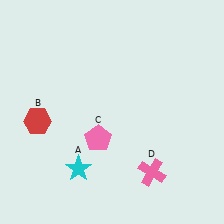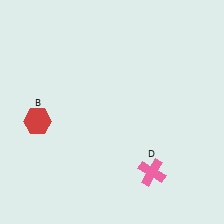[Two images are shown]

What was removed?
The pink pentagon (C), the cyan star (A) were removed in Image 2.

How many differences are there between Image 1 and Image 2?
There are 2 differences between the two images.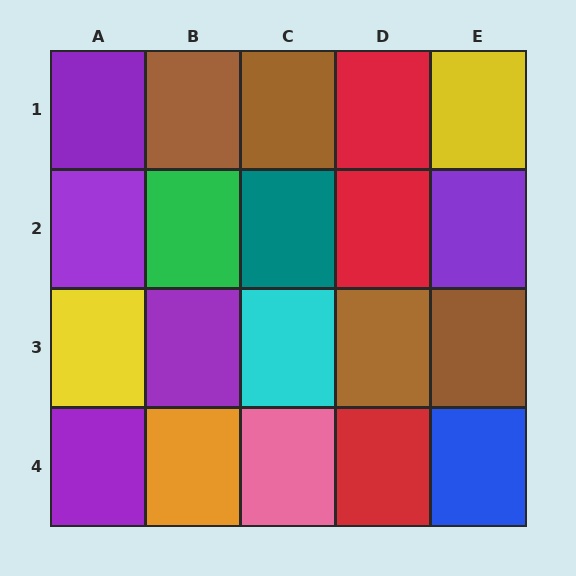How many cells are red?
3 cells are red.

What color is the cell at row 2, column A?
Purple.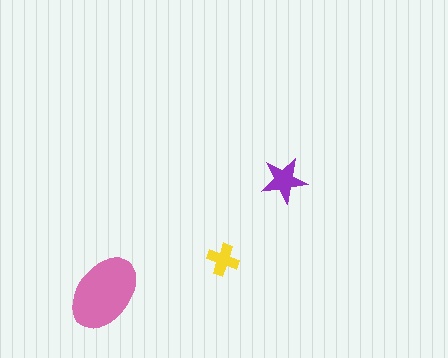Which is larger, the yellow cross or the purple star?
The purple star.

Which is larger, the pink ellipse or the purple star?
The pink ellipse.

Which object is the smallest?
The yellow cross.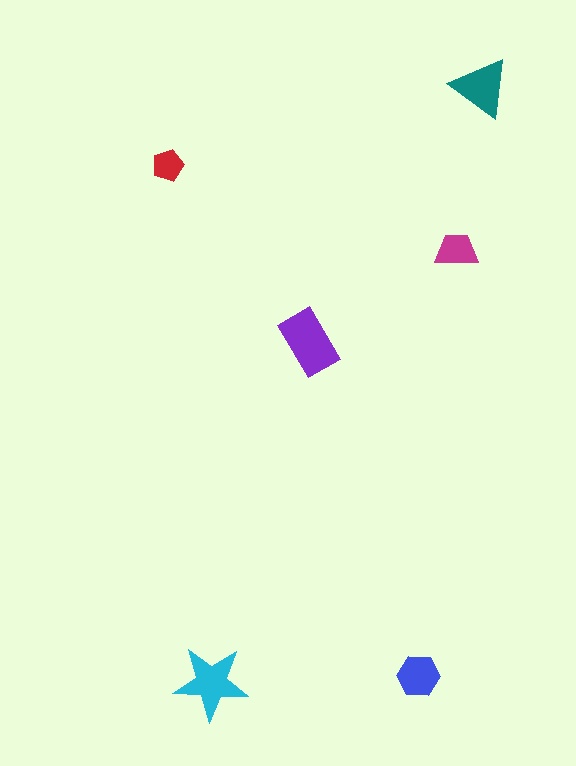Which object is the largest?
The purple rectangle.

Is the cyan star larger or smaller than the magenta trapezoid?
Larger.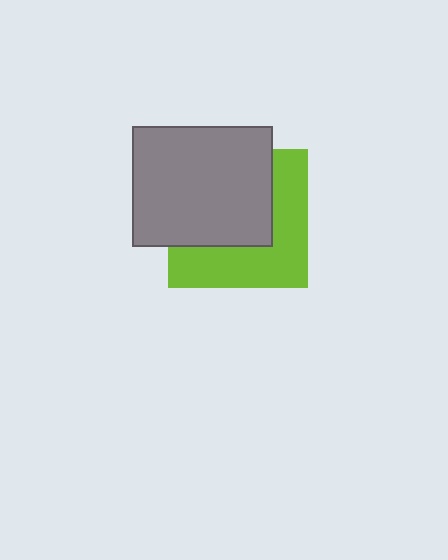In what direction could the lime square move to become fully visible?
The lime square could move toward the lower-right. That would shift it out from behind the gray rectangle entirely.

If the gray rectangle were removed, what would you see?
You would see the complete lime square.